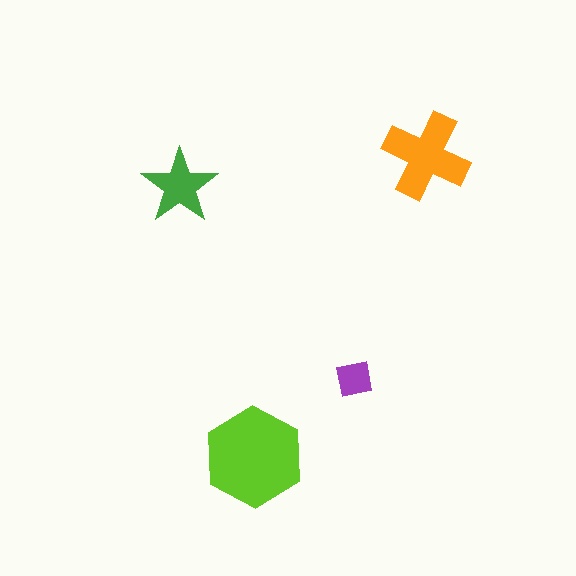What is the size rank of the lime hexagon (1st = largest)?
1st.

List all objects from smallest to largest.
The purple square, the green star, the orange cross, the lime hexagon.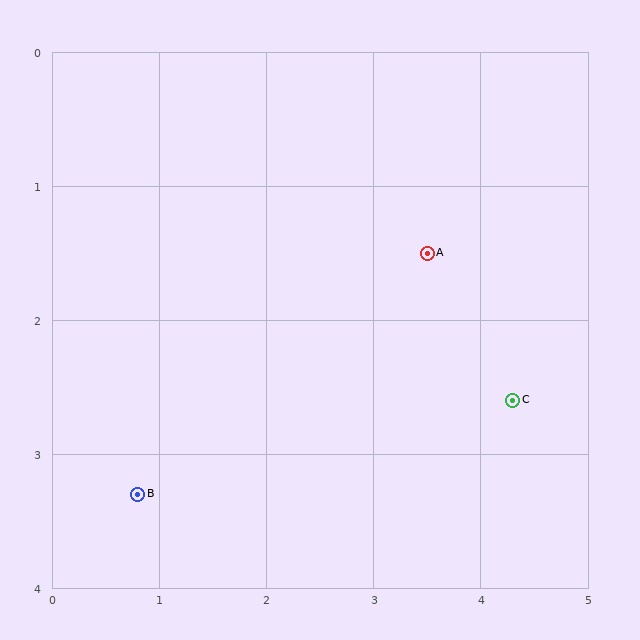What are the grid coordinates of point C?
Point C is at approximately (4.3, 2.6).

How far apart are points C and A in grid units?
Points C and A are about 1.4 grid units apart.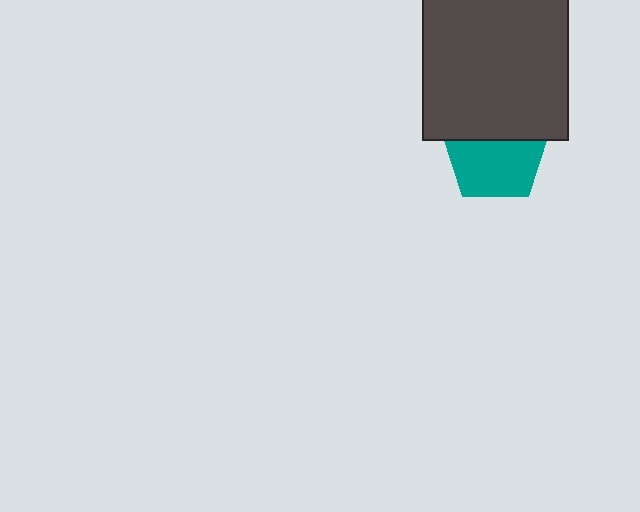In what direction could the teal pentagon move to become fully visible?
The teal pentagon could move down. That would shift it out from behind the dark gray square entirely.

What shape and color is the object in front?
The object in front is a dark gray square.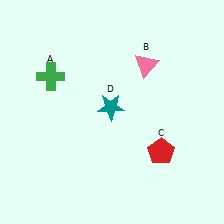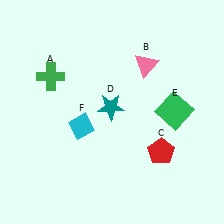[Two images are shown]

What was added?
A green square (E), a cyan diamond (F) were added in Image 2.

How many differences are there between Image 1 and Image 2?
There are 2 differences between the two images.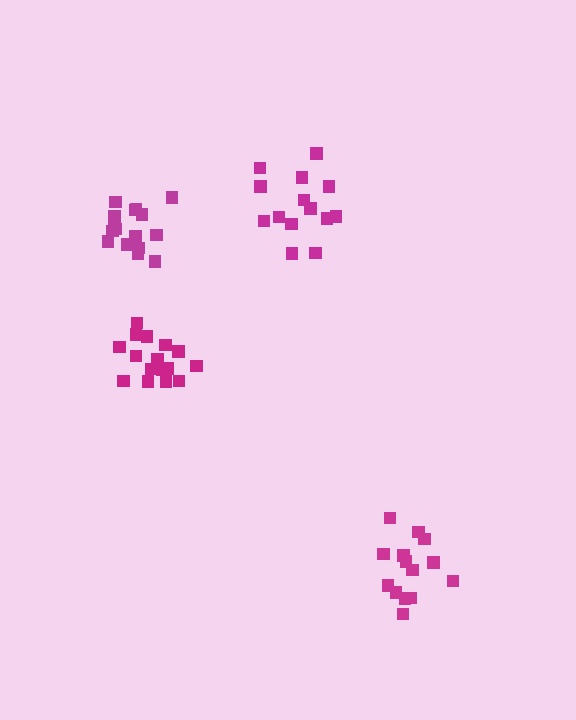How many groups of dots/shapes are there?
There are 4 groups.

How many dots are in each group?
Group 1: 14 dots, Group 2: 16 dots, Group 3: 17 dots, Group 4: 14 dots (61 total).